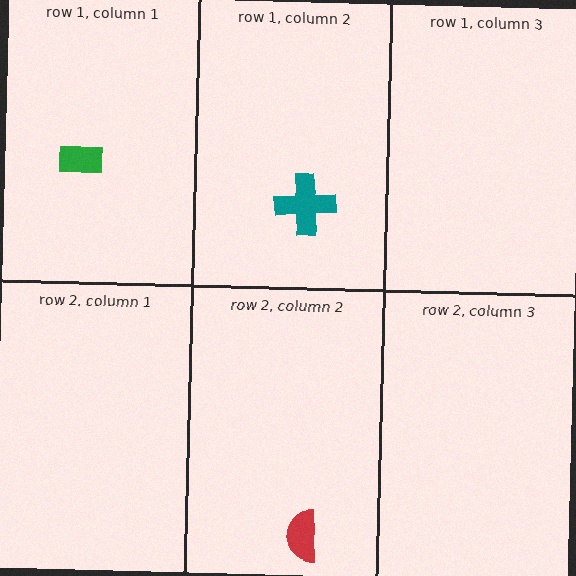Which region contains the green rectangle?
The row 1, column 1 region.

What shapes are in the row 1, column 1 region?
The green rectangle.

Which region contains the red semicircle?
The row 2, column 2 region.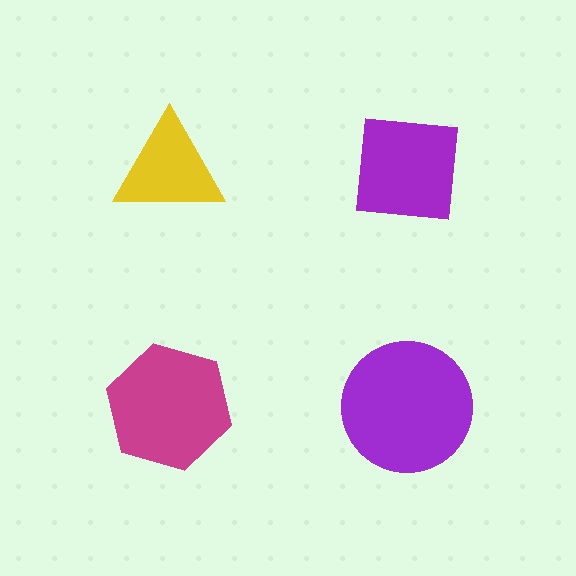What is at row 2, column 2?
A purple circle.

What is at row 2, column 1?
A magenta hexagon.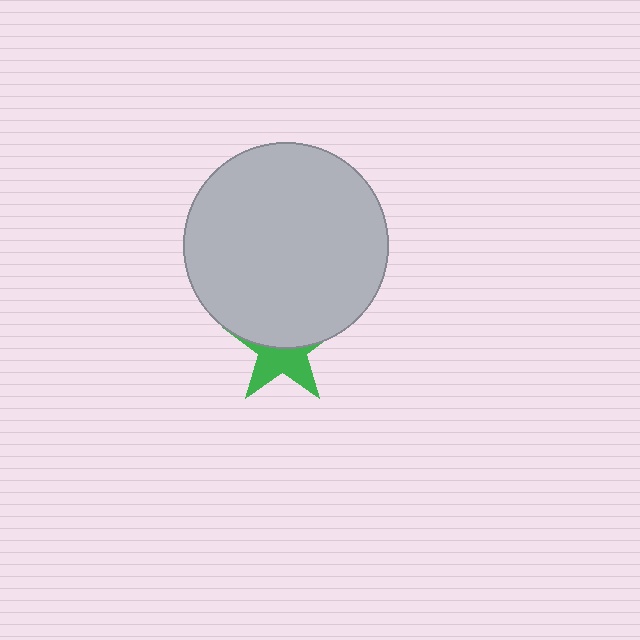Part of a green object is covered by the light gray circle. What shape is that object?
It is a star.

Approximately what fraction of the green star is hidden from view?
Roughly 52% of the green star is hidden behind the light gray circle.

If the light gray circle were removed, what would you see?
You would see the complete green star.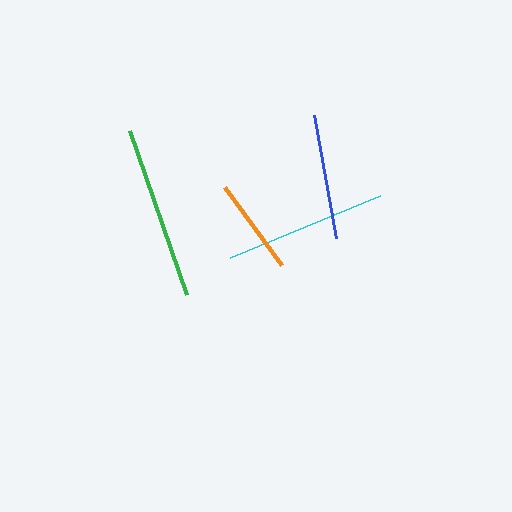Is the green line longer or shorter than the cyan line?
The green line is longer than the cyan line.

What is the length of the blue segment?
The blue segment is approximately 124 pixels long.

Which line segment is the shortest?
The orange line is the shortest at approximately 97 pixels.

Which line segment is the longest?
The green line is the longest at approximately 173 pixels.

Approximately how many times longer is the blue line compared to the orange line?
The blue line is approximately 1.3 times the length of the orange line.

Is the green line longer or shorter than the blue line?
The green line is longer than the blue line.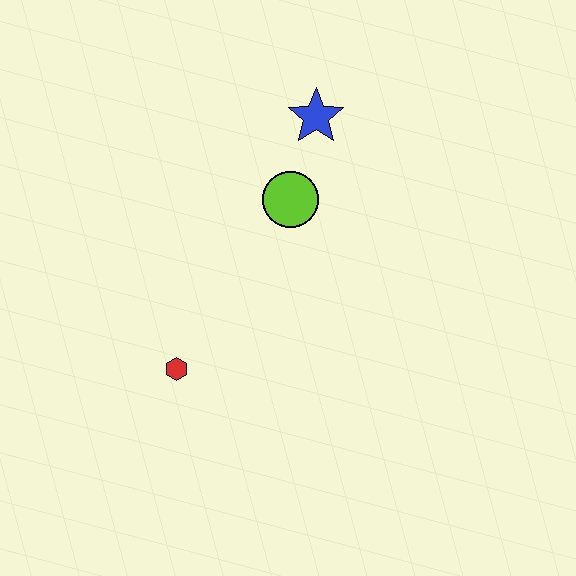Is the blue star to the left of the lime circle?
No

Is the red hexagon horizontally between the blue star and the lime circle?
No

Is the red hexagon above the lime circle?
No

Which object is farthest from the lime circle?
The red hexagon is farthest from the lime circle.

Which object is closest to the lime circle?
The blue star is closest to the lime circle.